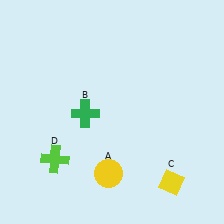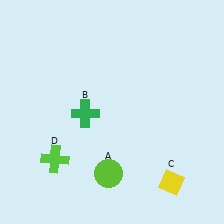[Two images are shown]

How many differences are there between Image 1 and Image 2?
There is 1 difference between the two images.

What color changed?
The circle (A) changed from yellow in Image 1 to lime in Image 2.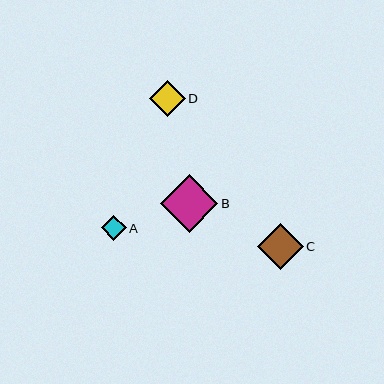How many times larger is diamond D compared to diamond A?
Diamond D is approximately 1.5 times the size of diamond A.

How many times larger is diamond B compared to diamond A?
Diamond B is approximately 2.3 times the size of diamond A.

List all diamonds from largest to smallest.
From largest to smallest: B, C, D, A.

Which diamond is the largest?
Diamond B is the largest with a size of approximately 57 pixels.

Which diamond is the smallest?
Diamond A is the smallest with a size of approximately 25 pixels.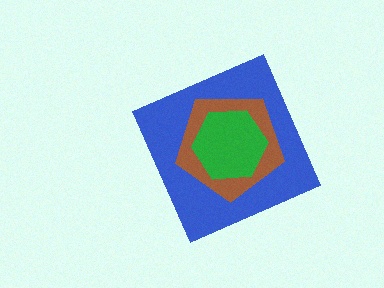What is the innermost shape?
The green hexagon.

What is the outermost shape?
The blue diamond.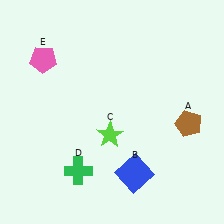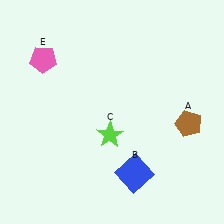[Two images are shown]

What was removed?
The green cross (D) was removed in Image 2.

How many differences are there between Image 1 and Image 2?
There is 1 difference between the two images.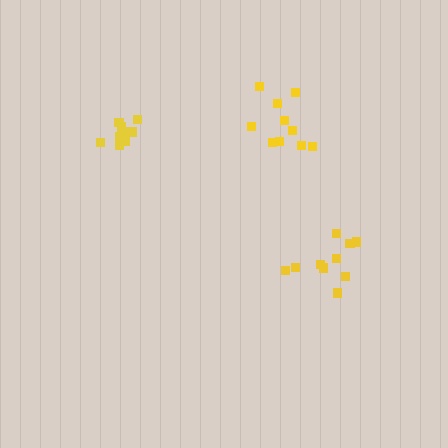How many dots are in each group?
Group 1: 10 dots, Group 2: 10 dots, Group 3: 10 dots (30 total).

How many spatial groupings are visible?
There are 3 spatial groupings.